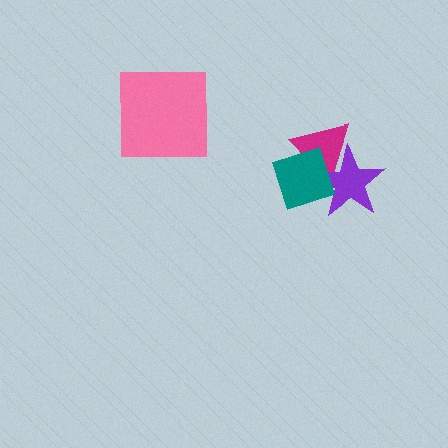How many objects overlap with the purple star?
2 objects overlap with the purple star.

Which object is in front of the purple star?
The teal diamond is in front of the purple star.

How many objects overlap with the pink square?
0 objects overlap with the pink square.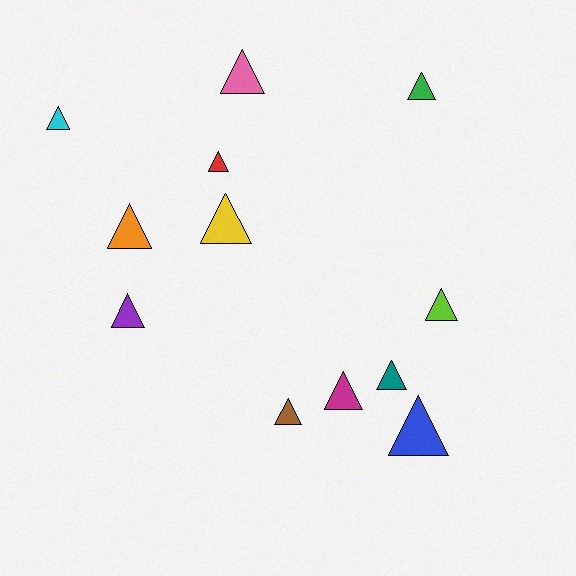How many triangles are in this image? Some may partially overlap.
There are 12 triangles.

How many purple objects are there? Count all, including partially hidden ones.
There is 1 purple object.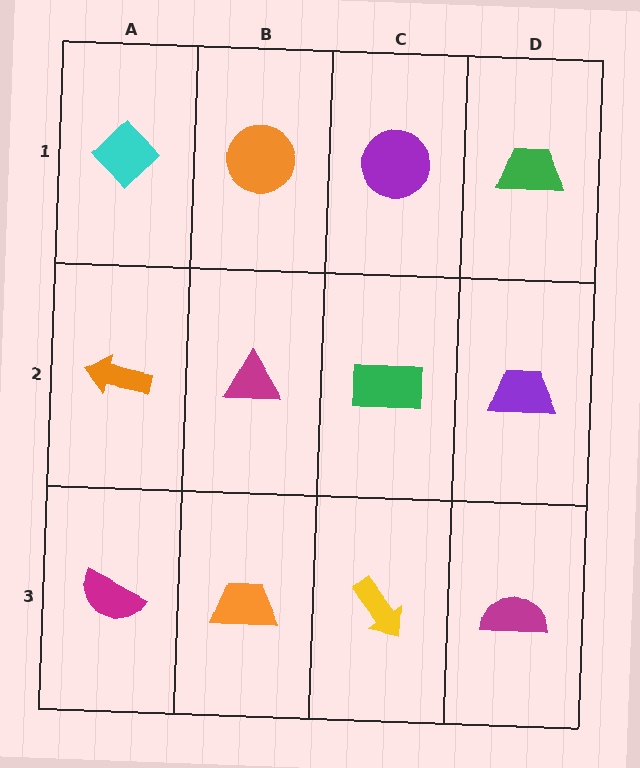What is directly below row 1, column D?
A purple trapezoid.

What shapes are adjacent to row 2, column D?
A green trapezoid (row 1, column D), a magenta semicircle (row 3, column D), a green rectangle (row 2, column C).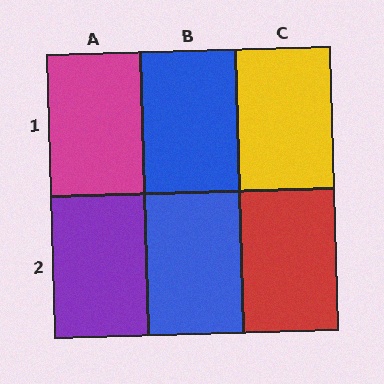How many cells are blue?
2 cells are blue.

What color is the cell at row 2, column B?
Blue.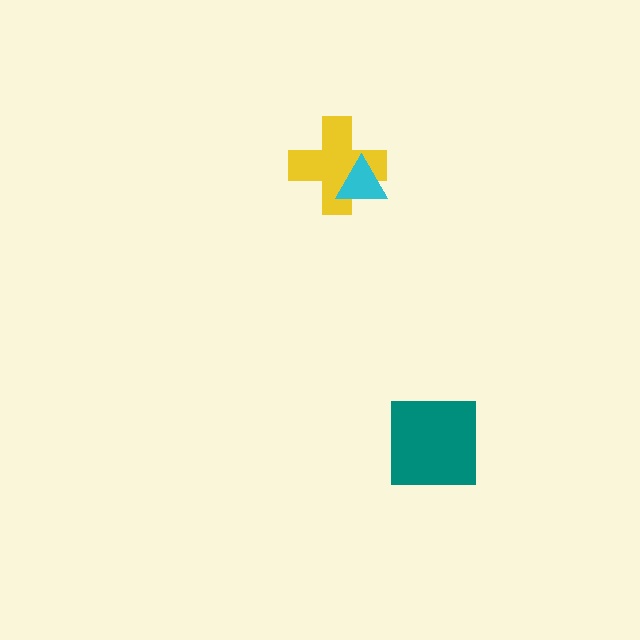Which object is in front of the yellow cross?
The cyan triangle is in front of the yellow cross.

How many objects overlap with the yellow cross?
1 object overlaps with the yellow cross.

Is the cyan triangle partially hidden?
No, no other shape covers it.